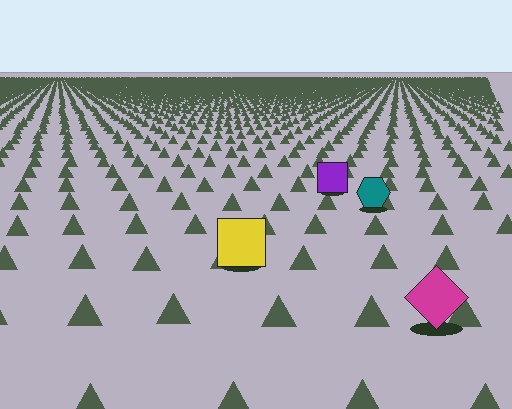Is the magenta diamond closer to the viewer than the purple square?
Yes. The magenta diamond is closer — you can tell from the texture gradient: the ground texture is coarser near it.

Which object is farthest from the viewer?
The purple square is farthest from the viewer. It appears smaller and the ground texture around it is denser.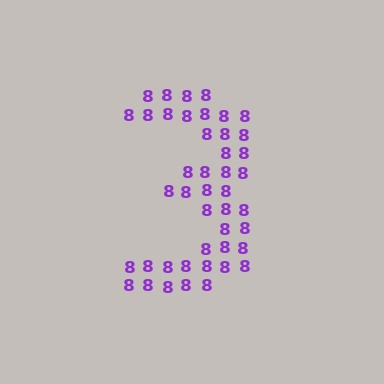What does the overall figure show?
The overall figure shows the digit 3.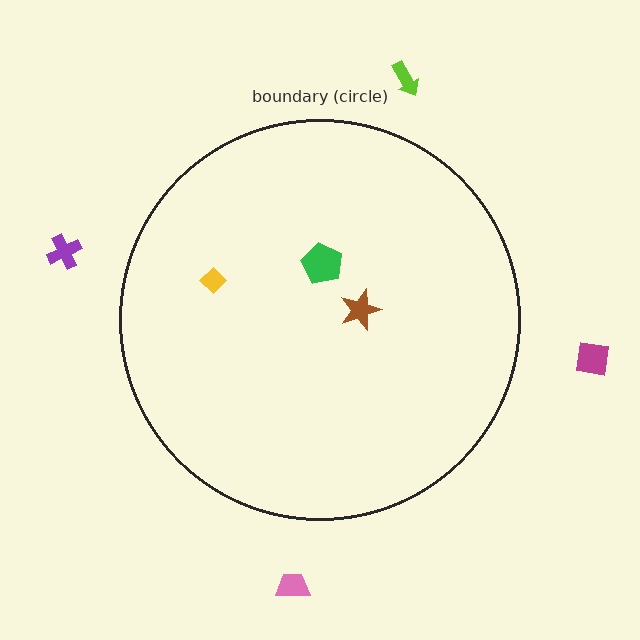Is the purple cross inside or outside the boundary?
Outside.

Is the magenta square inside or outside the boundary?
Outside.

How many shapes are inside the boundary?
3 inside, 4 outside.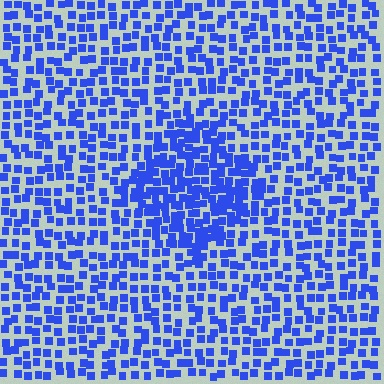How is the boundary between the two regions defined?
The boundary is defined by a change in element density (approximately 1.8x ratio). All elements are the same color, size, and shape.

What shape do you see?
I see a diamond.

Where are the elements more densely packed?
The elements are more densely packed inside the diamond boundary.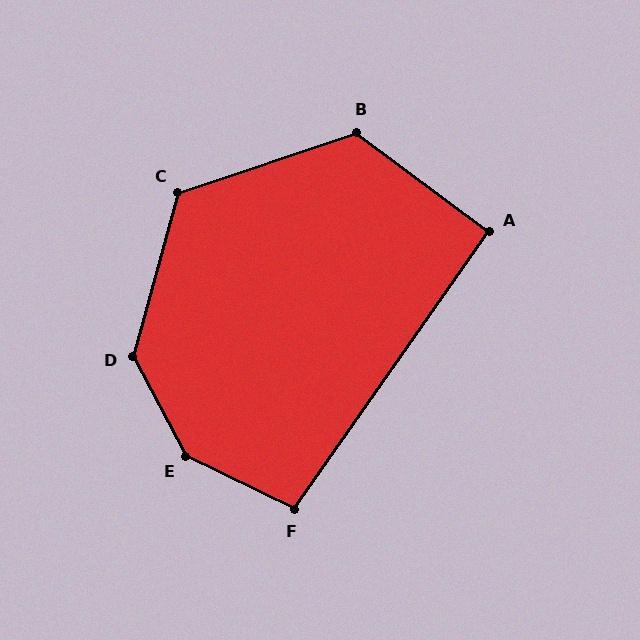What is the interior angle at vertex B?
Approximately 125 degrees (obtuse).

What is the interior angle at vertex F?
Approximately 99 degrees (obtuse).